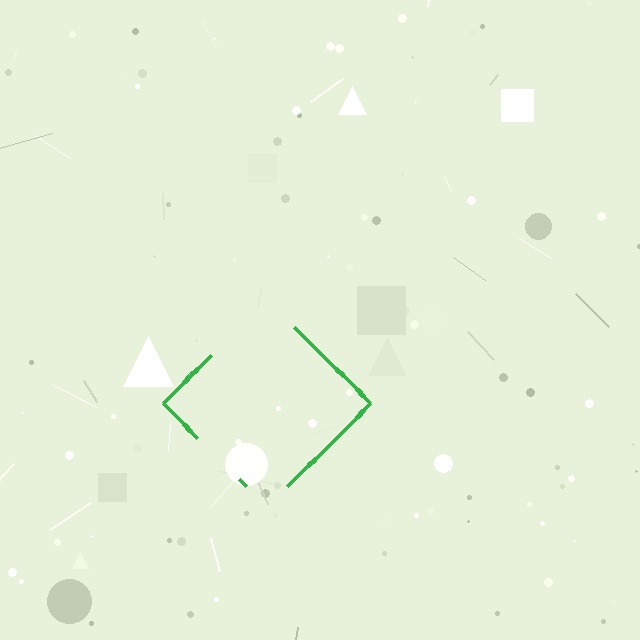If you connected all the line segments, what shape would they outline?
They would outline a diamond.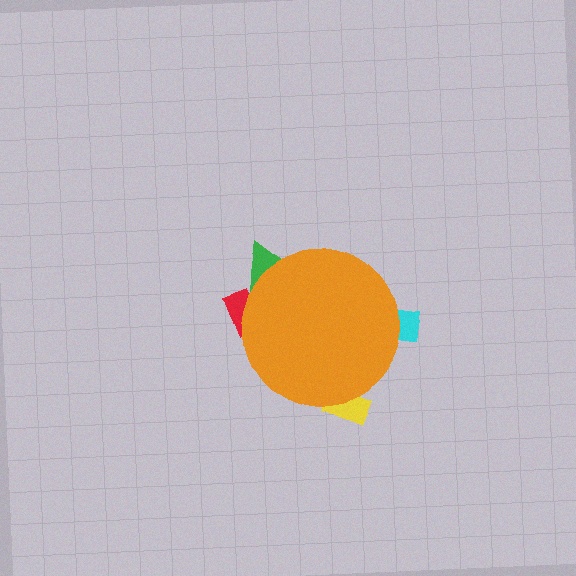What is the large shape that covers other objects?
An orange circle.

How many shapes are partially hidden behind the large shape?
4 shapes are partially hidden.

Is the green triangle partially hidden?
Yes, the green triangle is partially hidden behind the orange circle.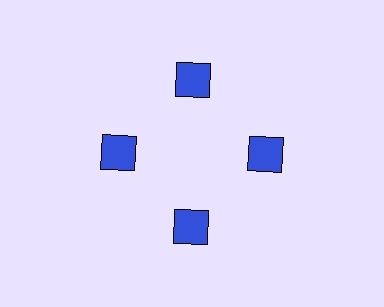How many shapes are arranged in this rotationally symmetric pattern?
There are 4 shapes, arranged in 4 groups of 1.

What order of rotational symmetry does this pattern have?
This pattern has 4-fold rotational symmetry.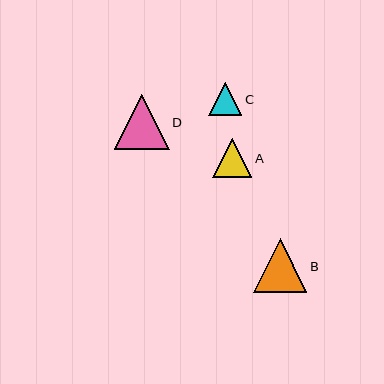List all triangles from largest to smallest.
From largest to smallest: D, B, A, C.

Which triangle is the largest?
Triangle D is the largest with a size of approximately 55 pixels.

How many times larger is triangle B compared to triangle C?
Triangle B is approximately 1.6 times the size of triangle C.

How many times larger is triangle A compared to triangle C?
Triangle A is approximately 1.2 times the size of triangle C.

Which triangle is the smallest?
Triangle C is the smallest with a size of approximately 33 pixels.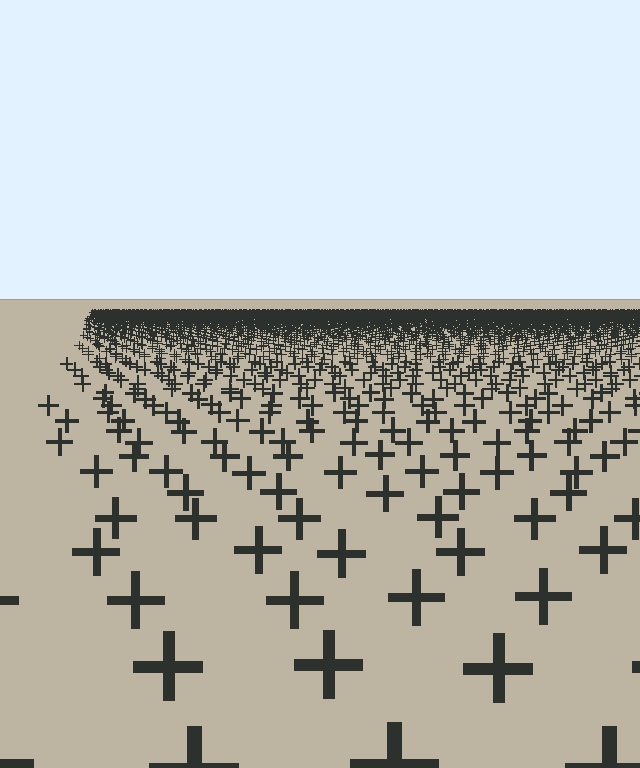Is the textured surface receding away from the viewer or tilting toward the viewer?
The surface is receding away from the viewer. Texture elements get smaller and denser toward the top.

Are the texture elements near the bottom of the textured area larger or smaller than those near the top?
Larger. Near the bottom, elements are closer to the viewer and appear at a bigger on-screen size.